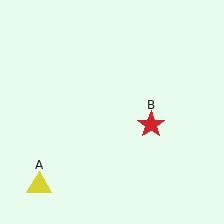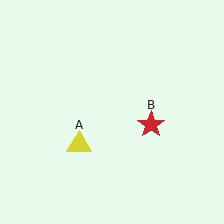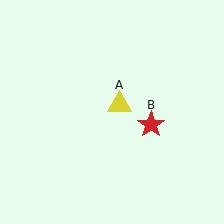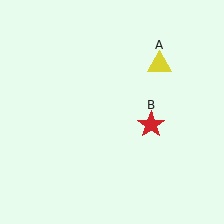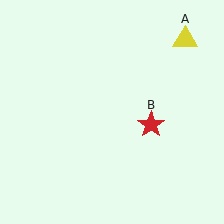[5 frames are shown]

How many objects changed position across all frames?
1 object changed position: yellow triangle (object A).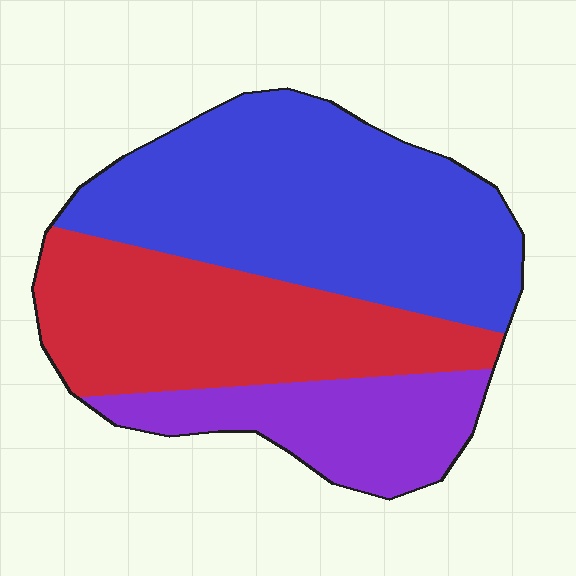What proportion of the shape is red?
Red covers around 35% of the shape.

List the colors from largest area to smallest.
From largest to smallest: blue, red, purple.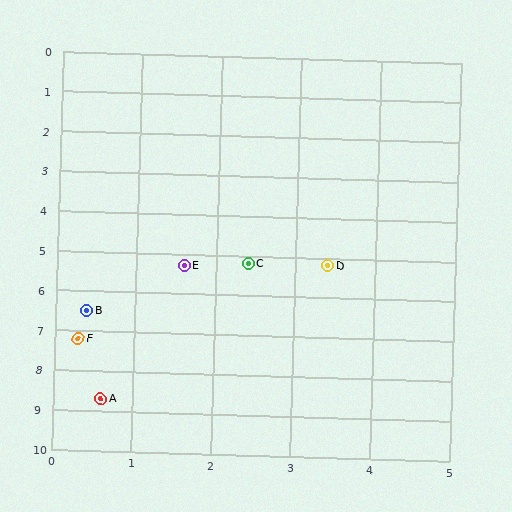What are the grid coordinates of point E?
Point E is at approximately (1.6, 5.3).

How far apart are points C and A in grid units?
Points C and A are about 3.9 grid units apart.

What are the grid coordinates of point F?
Point F is at approximately (0.3, 7.2).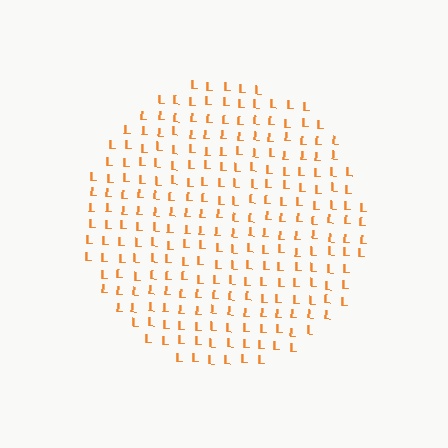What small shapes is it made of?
It is made of small letter L's.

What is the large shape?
The large shape is a circle.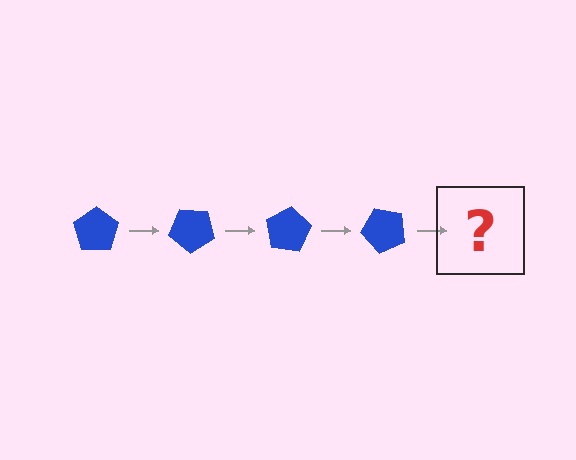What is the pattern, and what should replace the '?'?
The pattern is that the pentagon rotates 40 degrees each step. The '?' should be a blue pentagon rotated 160 degrees.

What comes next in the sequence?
The next element should be a blue pentagon rotated 160 degrees.